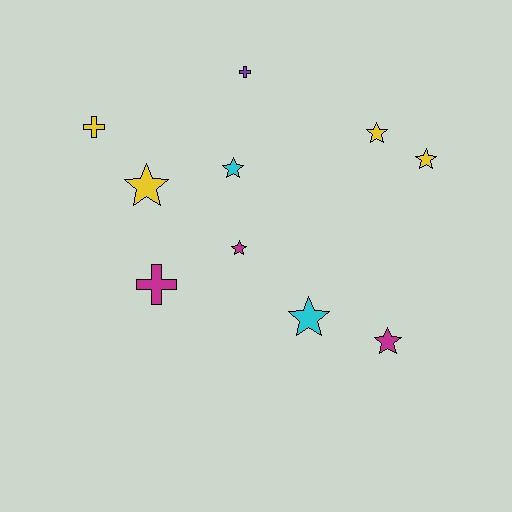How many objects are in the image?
There are 10 objects.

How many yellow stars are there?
There are 3 yellow stars.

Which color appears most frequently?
Yellow, with 4 objects.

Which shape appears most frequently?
Star, with 7 objects.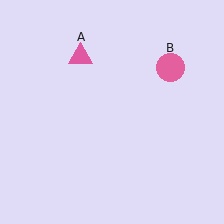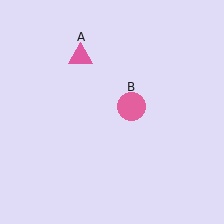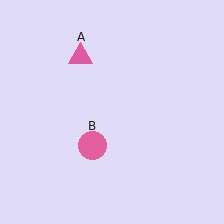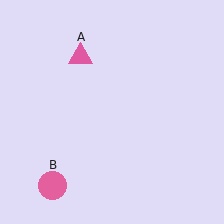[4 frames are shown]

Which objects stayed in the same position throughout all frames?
Pink triangle (object A) remained stationary.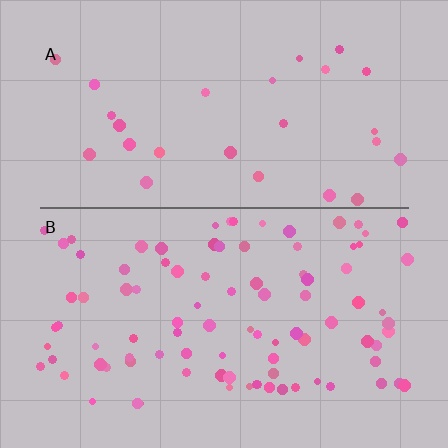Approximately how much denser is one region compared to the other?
Approximately 3.2× — region B over region A.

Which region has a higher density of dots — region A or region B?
B (the bottom).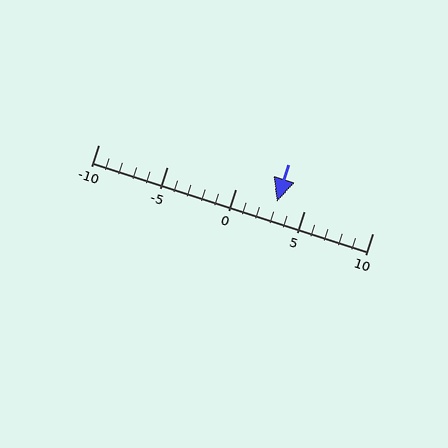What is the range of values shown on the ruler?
The ruler shows values from -10 to 10.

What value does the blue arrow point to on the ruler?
The blue arrow points to approximately 3.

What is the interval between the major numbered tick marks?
The major tick marks are spaced 5 units apart.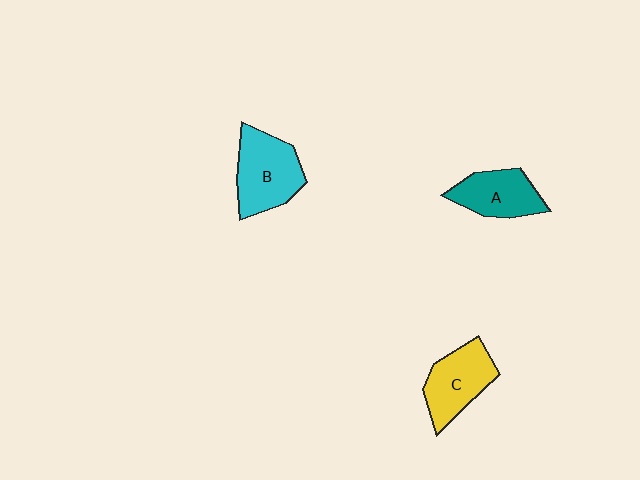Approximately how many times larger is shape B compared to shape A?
Approximately 1.3 times.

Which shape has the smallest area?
Shape A (teal).